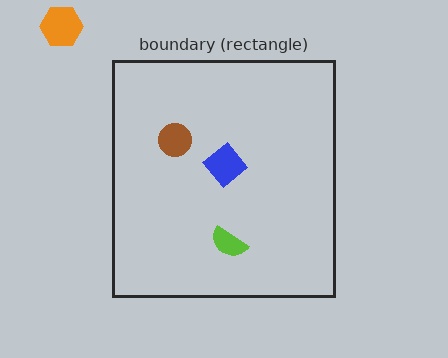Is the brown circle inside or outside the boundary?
Inside.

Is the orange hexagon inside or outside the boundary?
Outside.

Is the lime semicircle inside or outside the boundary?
Inside.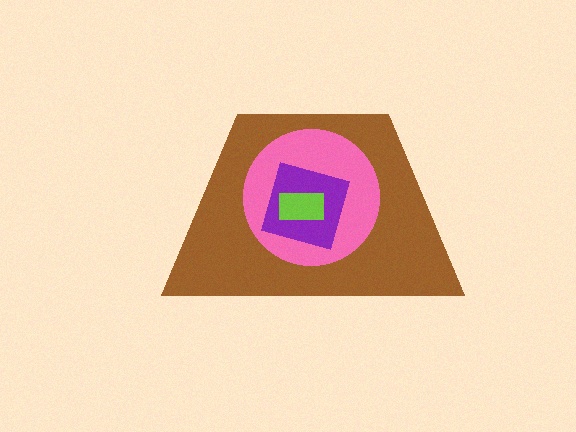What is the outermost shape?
The brown trapezoid.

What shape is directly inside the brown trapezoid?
The pink circle.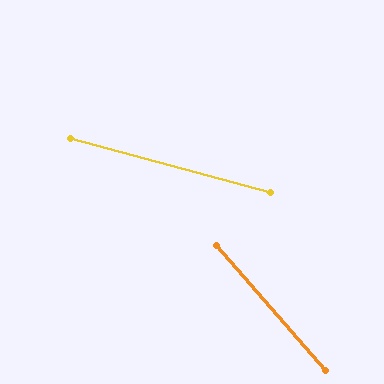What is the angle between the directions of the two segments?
Approximately 34 degrees.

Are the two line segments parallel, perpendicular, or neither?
Neither parallel nor perpendicular — they differ by about 34°.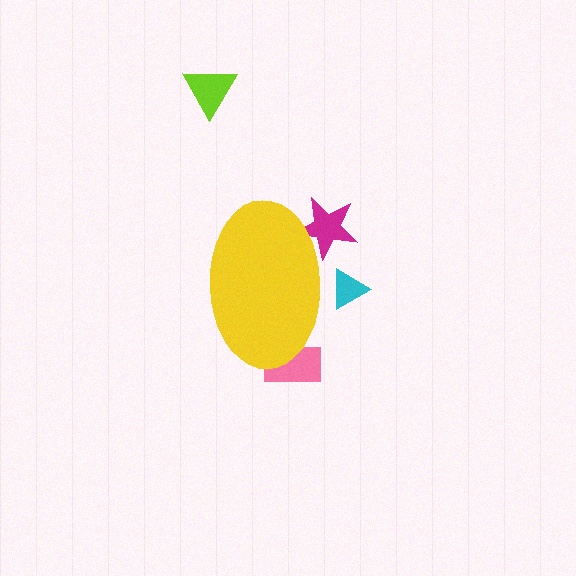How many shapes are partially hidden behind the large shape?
3 shapes are partially hidden.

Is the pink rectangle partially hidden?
Yes, the pink rectangle is partially hidden behind the yellow ellipse.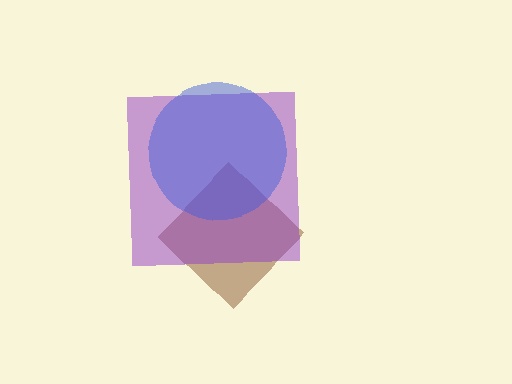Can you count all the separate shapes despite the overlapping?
Yes, there are 3 separate shapes.